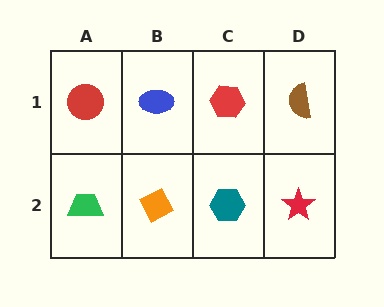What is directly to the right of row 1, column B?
A red hexagon.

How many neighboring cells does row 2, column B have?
3.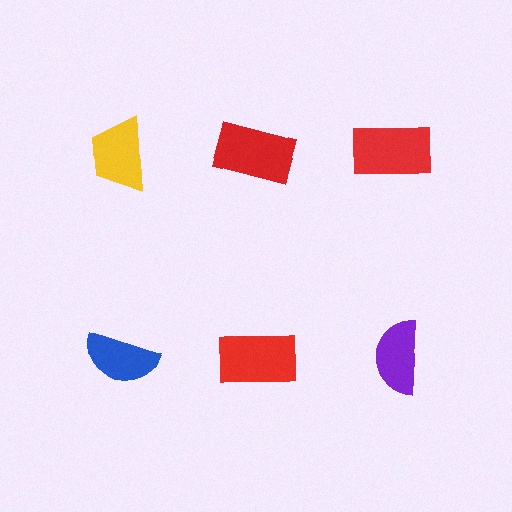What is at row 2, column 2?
A red rectangle.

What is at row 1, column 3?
A red rectangle.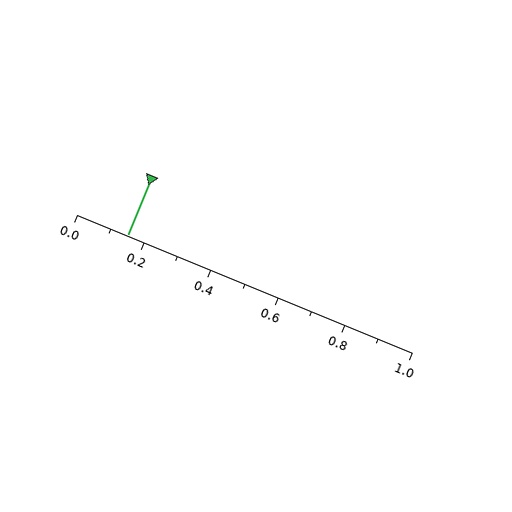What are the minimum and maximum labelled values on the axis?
The axis runs from 0.0 to 1.0.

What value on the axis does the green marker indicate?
The marker indicates approximately 0.15.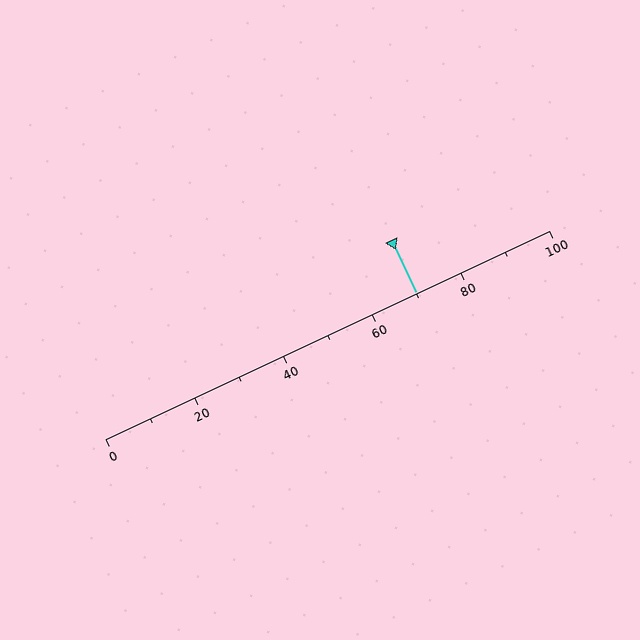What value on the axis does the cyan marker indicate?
The marker indicates approximately 70.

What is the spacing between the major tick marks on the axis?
The major ticks are spaced 20 apart.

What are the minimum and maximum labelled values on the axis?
The axis runs from 0 to 100.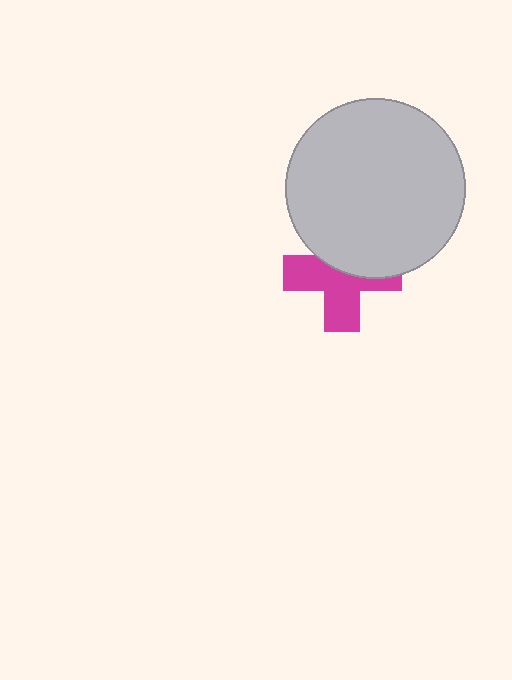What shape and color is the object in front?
The object in front is a light gray circle.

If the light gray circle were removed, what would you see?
You would see the complete magenta cross.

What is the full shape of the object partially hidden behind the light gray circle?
The partially hidden object is a magenta cross.